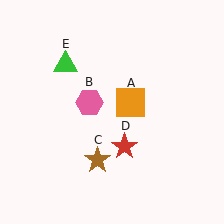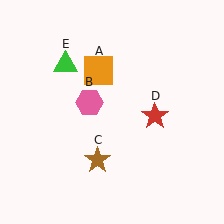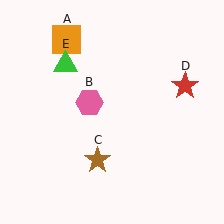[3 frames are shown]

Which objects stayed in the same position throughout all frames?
Pink hexagon (object B) and brown star (object C) and green triangle (object E) remained stationary.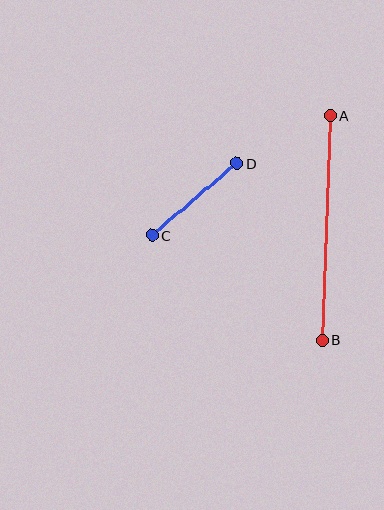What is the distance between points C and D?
The distance is approximately 111 pixels.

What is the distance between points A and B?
The distance is approximately 224 pixels.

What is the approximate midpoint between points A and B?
The midpoint is at approximately (326, 228) pixels.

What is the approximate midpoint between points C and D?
The midpoint is at approximately (194, 199) pixels.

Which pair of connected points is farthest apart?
Points A and B are farthest apart.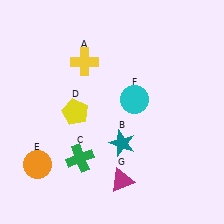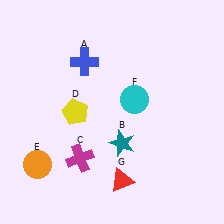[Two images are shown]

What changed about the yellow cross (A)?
In Image 1, A is yellow. In Image 2, it changed to blue.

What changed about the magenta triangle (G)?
In Image 1, G is magenta. In Image 2, it changed to red.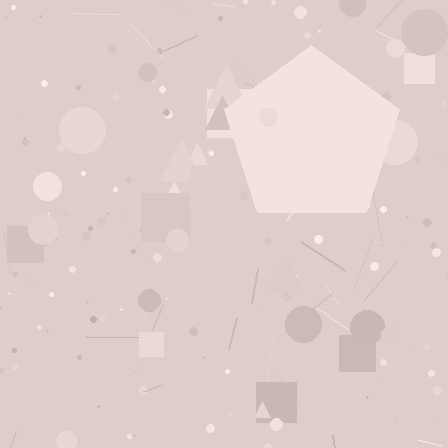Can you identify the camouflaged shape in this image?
The camouflaged shape is a pentagon.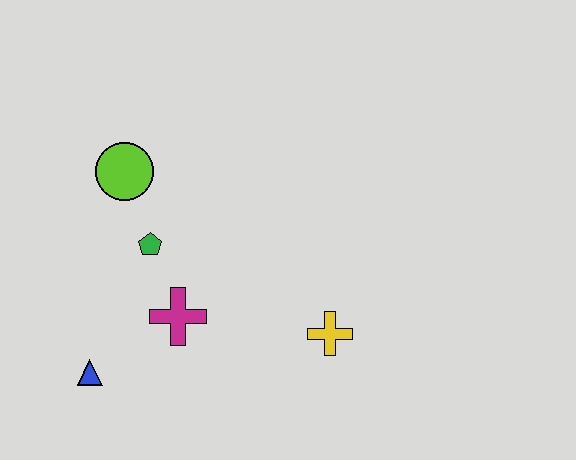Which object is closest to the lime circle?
The green pentagon is closest to the lime circle.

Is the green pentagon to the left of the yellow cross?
Yes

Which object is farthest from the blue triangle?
The yellow cross is farthest from the blue triangle.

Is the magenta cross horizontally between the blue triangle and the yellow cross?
Yes